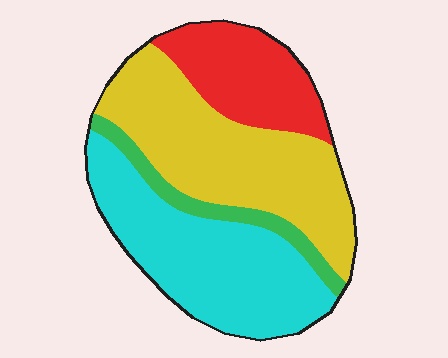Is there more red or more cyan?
Cyan.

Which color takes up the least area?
Green, at roughly 10%.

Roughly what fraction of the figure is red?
Red takes up about one fifth (1/5) of the figure.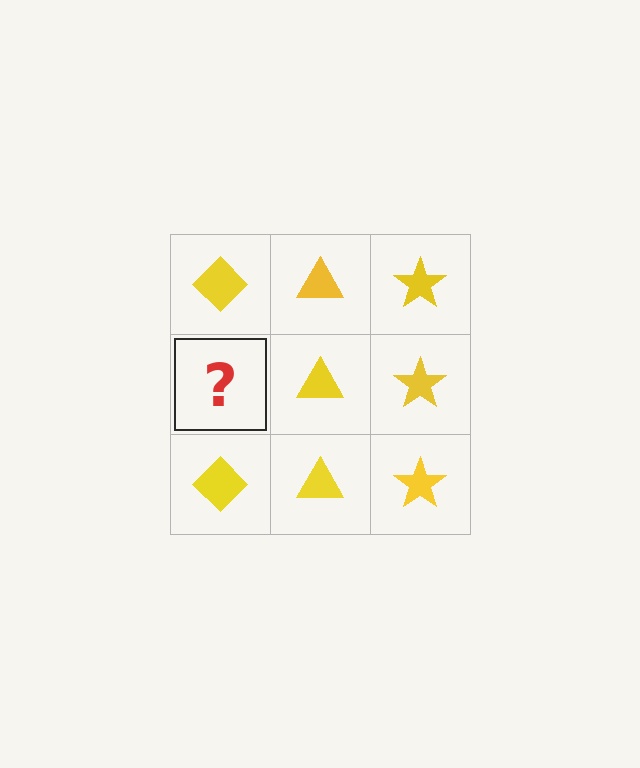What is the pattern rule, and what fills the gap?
The rule is that each column has a consistent shape. The gap should be filled with a yellow diamond.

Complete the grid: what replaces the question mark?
The question mark should be replaced with a yellow diamond.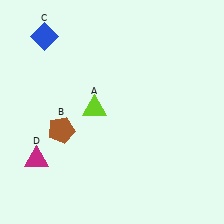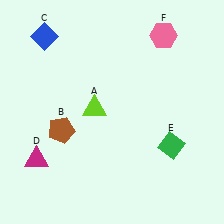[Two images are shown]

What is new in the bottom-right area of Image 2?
A green diamond (E) was added in the bottom-right area of Image 2.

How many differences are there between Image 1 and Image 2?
There are 2 differences between the two images.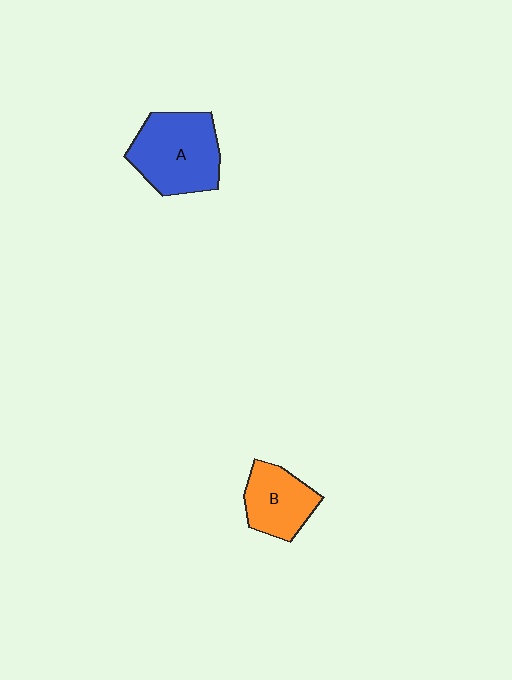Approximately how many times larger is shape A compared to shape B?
Approximately 1.5 times.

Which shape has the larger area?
Shape A (blue).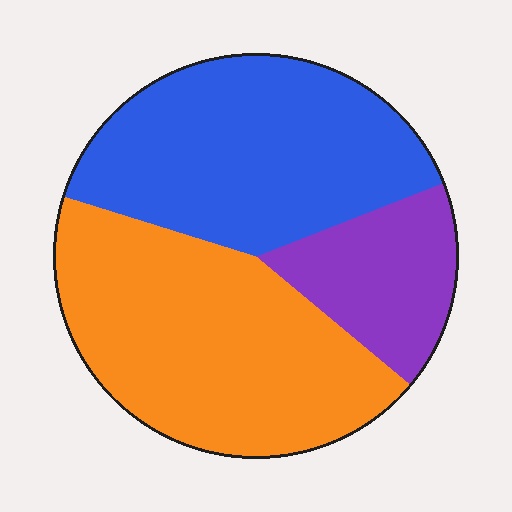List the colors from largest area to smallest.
From largest to smallest: orange, blue, purple.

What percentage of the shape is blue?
Blue covers about 40% of the shape.